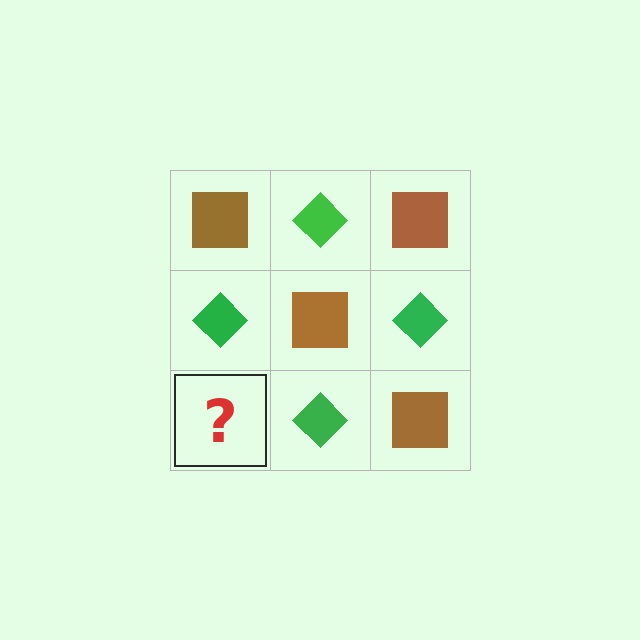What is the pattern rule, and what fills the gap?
The rule is that it alternates brown square and green diamond in a checkerboard pattern. The gap should be filled with a brown square.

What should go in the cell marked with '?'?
The missing cell should contain a brown square.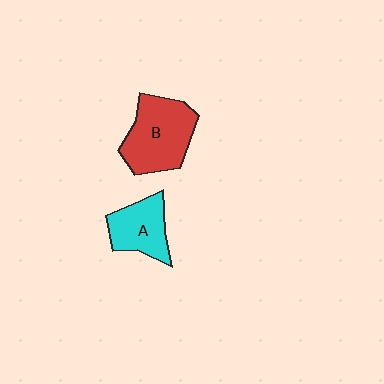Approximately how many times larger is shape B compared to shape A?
Approximately 1.5 times.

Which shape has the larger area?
Shape B (red).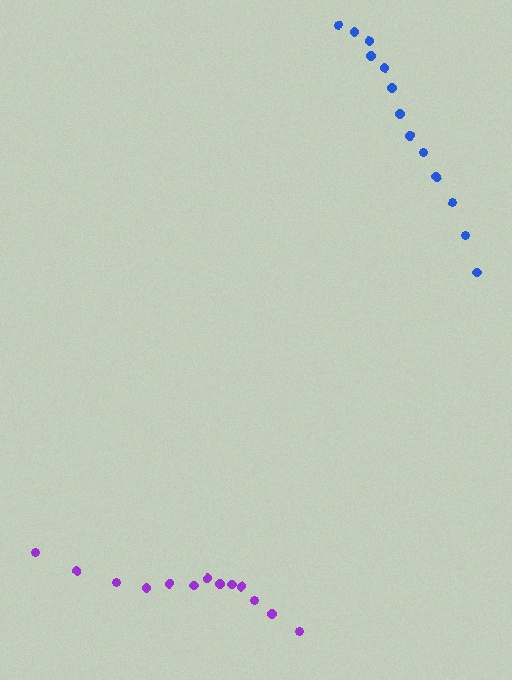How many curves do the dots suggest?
There are 2 distinct paths.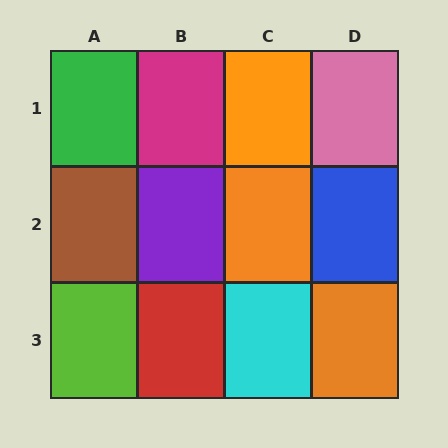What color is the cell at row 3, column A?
Lime.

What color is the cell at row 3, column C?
Cyan.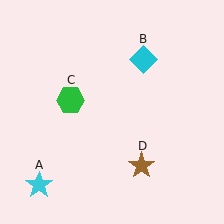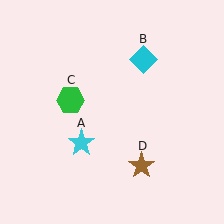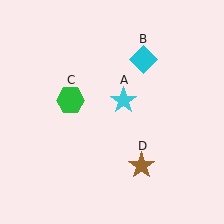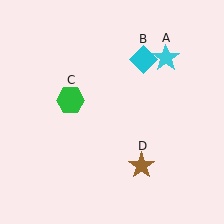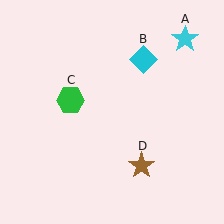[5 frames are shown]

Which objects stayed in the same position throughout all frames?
Cyan diamond (object B) and green hexagon (object C) and brown star (object D) remained stationary.